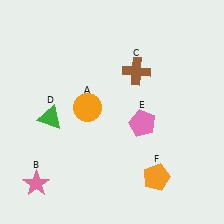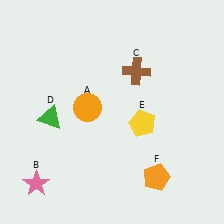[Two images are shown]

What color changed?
The pentagon (E) changed from pink in Image 1 to yellow in Image 2.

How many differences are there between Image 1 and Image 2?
There is 1 difference between the two images.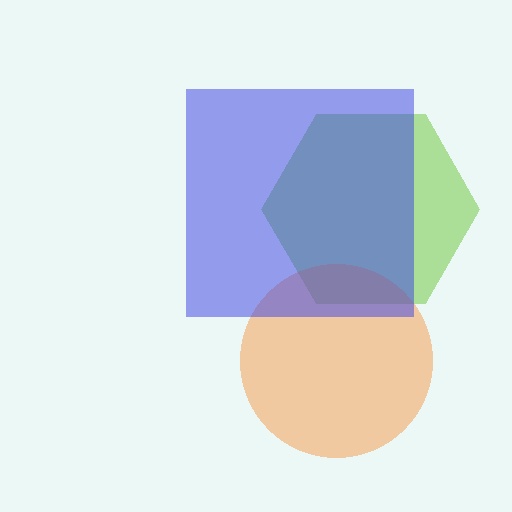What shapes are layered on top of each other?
The layered shapes are: a lime hexagon, an orange circle, a blue square.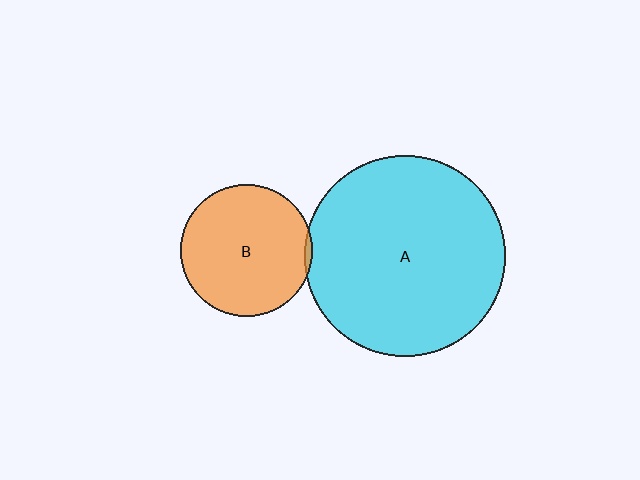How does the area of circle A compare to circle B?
Approximately 2.3 times.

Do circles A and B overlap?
Yes.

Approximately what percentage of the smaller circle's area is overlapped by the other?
Approximately 5%.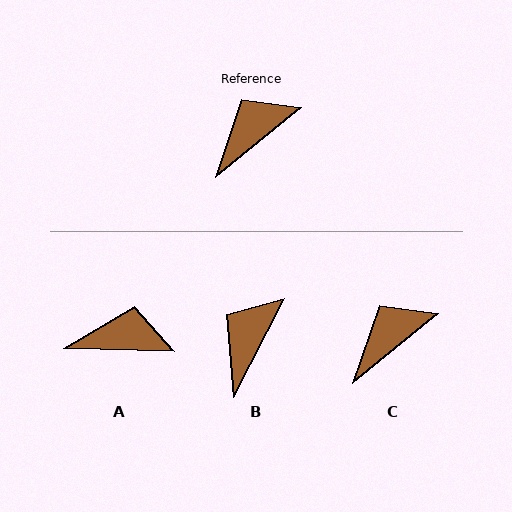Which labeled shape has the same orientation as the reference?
C.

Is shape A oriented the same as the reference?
No, it is off by about 41 degrees.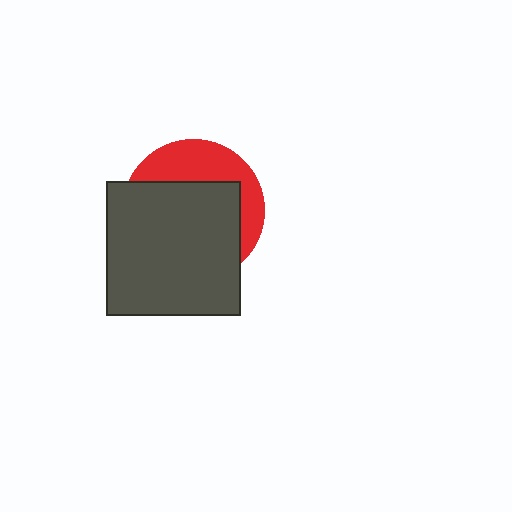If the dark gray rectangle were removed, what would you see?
You would see the complete red circle.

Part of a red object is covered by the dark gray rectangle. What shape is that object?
It is a circle.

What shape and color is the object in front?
The object in front is a dark gray rectangle.